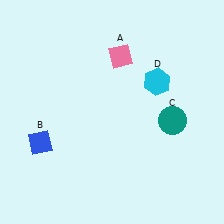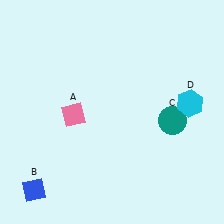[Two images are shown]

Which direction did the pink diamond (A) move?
The pink diamond (A) moved down.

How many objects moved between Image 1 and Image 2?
3 objects moved between the two images.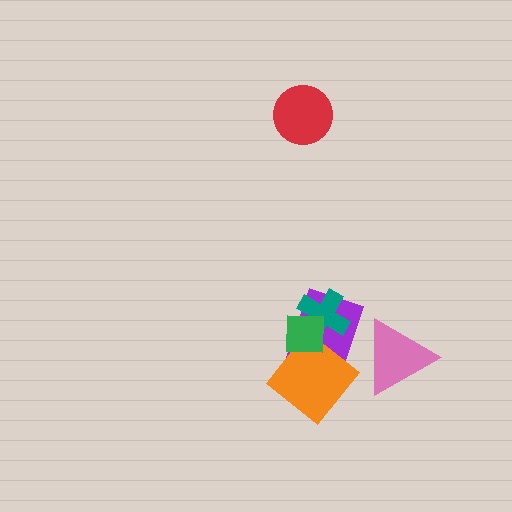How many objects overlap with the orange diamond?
2 objects overlap with the orange diamond.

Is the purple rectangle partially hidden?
Yes, it is partially covered by another shape.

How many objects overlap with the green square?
3 objects overlap with the green square.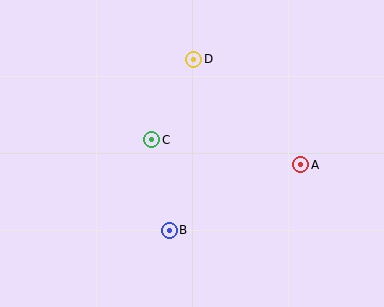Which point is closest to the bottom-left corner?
Point B is closest to the bottom-left corner.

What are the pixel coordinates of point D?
Point D is at (194, 59).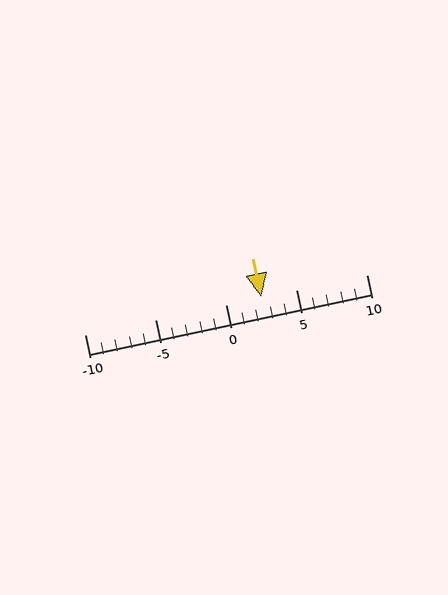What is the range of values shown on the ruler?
The ruler shows values from -10 to 10.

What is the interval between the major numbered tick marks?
The major tick marks are spaced 5 units apart.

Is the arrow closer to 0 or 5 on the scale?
The arrow is closer to 5.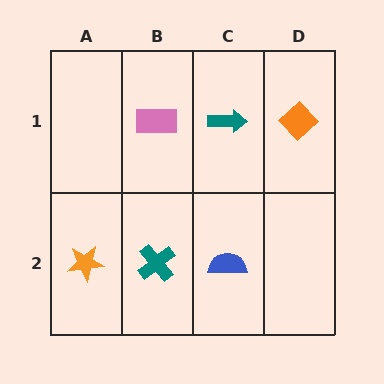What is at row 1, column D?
An orange diamond.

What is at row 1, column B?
A pink rectangle.